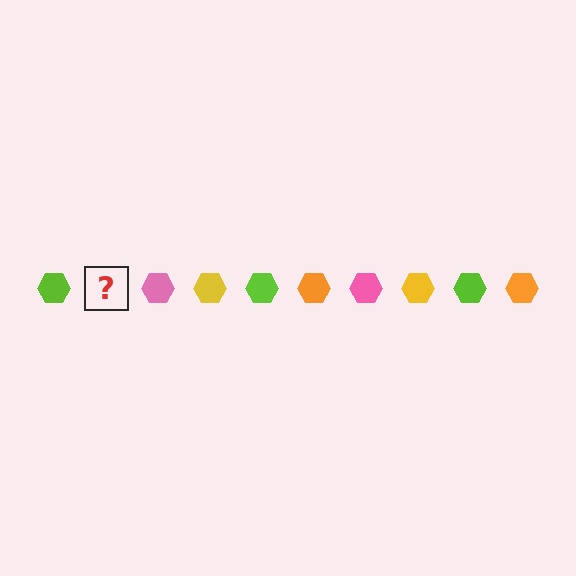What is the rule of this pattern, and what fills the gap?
The rule is that the pattern cycles through lime, orange, pink, yellow hexagons. The gap should be filled with an orange hexagon.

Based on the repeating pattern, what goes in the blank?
The blank should be an orange hexagon.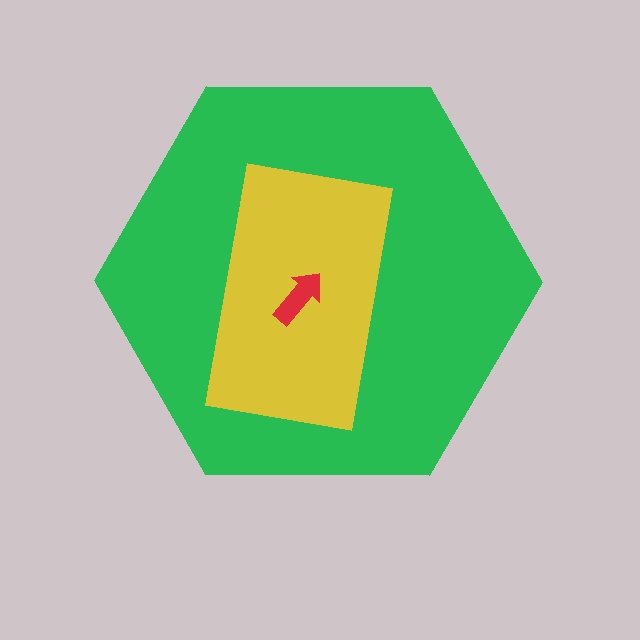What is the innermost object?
The red arrow.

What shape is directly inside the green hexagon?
The yellow rectangle.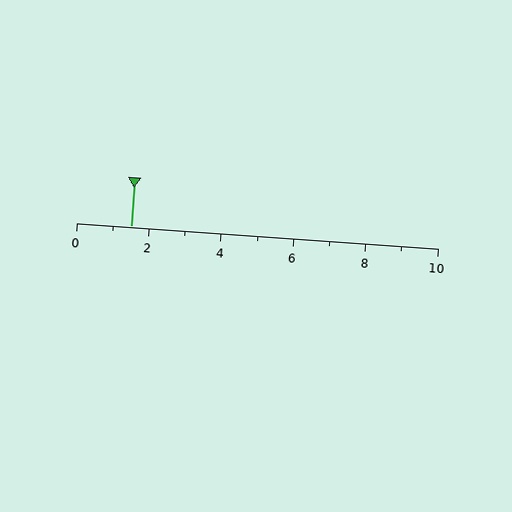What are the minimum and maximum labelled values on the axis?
The axis runs from 0 to 10.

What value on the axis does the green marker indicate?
The marker indicates approximately 1.5.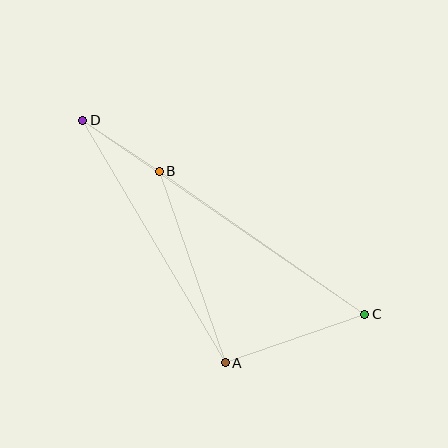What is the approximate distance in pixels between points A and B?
The distance between A and B is approximately 203 pixels.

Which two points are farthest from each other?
Points C and D are farthest from each other.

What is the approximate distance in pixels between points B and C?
The distance between B and C is approximately 250 pixels.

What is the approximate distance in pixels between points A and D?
The distance between A and D is approximately 281 pixels.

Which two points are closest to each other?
Points B and D are closest to each other.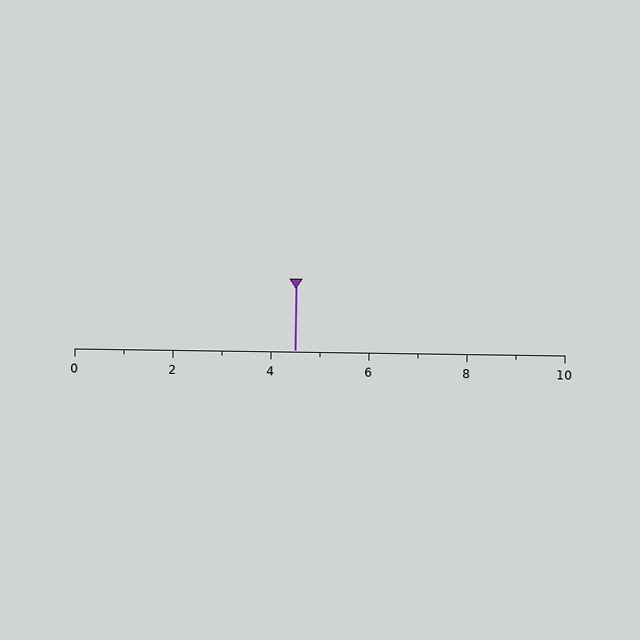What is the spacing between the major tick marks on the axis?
The major ticks are spaced 2 apart.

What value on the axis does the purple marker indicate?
The marker indicates approximately 4.5.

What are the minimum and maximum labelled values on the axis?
The axis runs from 0 to 10.